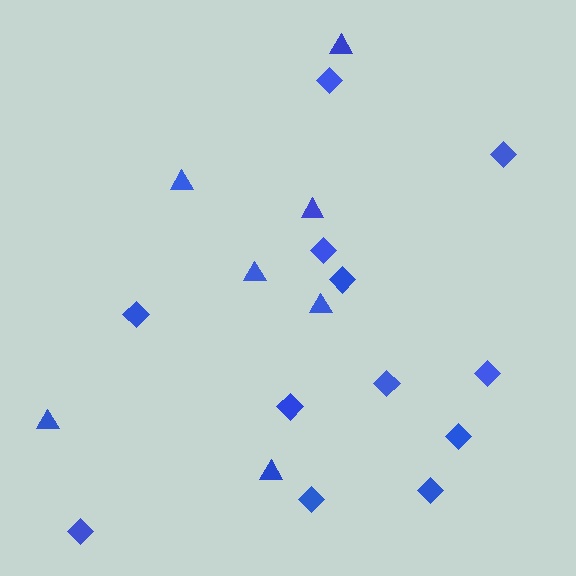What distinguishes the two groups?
There are 2 groups: one group of triangles (7) and one group of diamonds (12).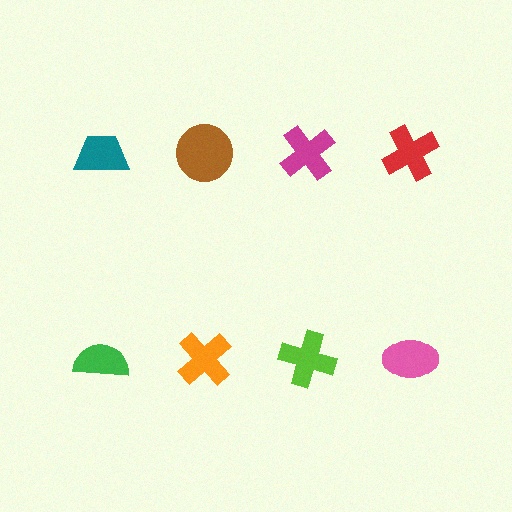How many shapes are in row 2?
4 shapes.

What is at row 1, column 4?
A red cross.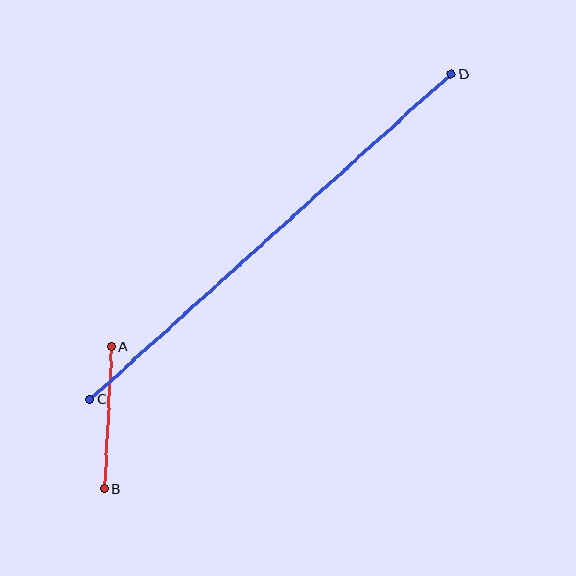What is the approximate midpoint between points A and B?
The midpoint is at approximately (108, 418) pixels.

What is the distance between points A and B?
The distance is approximately 142 pixels.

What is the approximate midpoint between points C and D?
The midpoint is at approximately (271, 237) pixels.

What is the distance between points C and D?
The distance is approximately 486 pixels.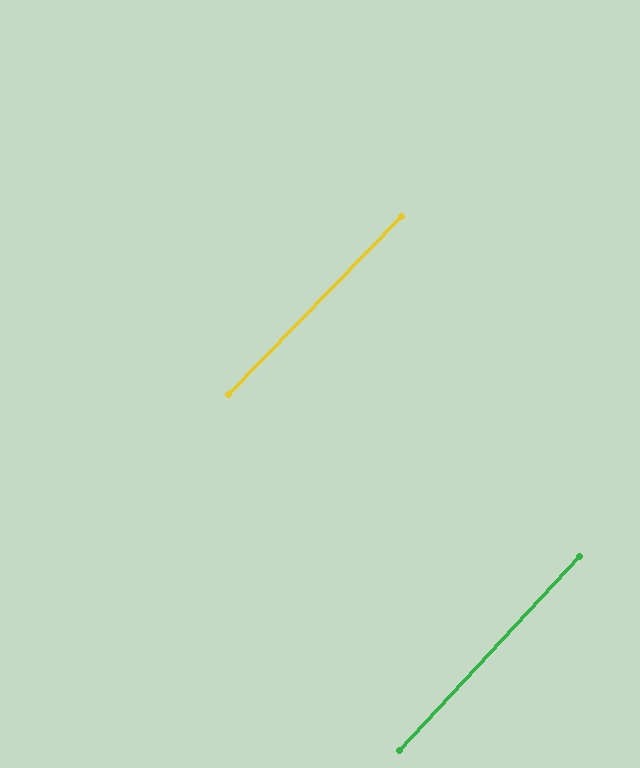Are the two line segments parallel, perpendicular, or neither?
Parallel — their directions differ by only 1.1°.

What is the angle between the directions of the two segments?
Approximately 1 degree.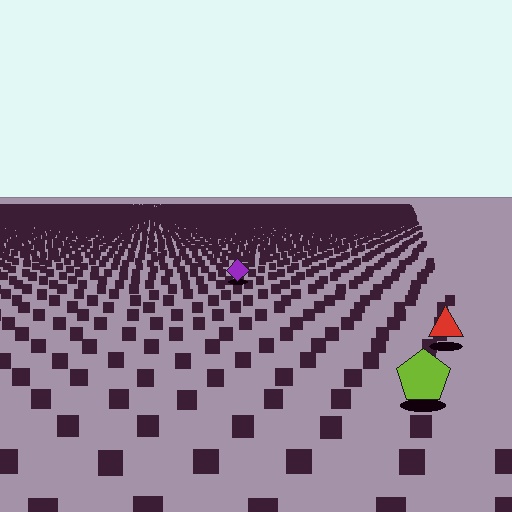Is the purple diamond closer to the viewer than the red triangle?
No. The red triangle is closer — you can tell from the texture gradient: the ground texture is coarser near it.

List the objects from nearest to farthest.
From nearest to farthest: the lime pentagon, the red triangle, the purple diamond.